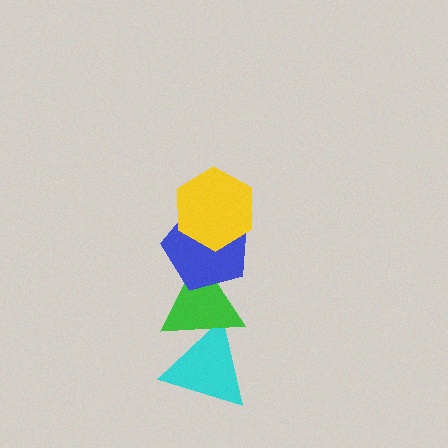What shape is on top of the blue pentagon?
The yellow hexagon is on top of the blue pentagon.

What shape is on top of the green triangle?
The blue pentagon is on top of the green triangle.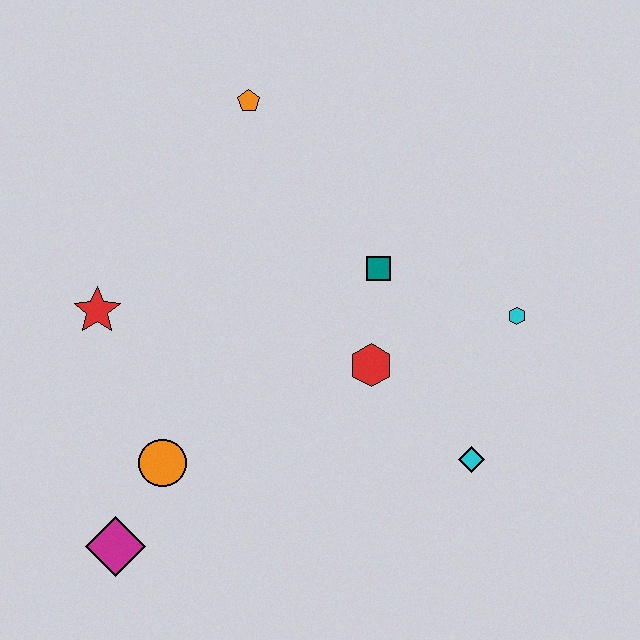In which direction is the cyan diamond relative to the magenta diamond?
The cyan diamond is to the right of the magenta diamond.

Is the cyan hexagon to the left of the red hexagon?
No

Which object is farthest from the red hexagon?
The magenta diamond is farthest from the red hexagon.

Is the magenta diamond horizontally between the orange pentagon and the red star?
Yes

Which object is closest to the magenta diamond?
The orange circle is closest to the magenta diamond.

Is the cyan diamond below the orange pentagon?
Yes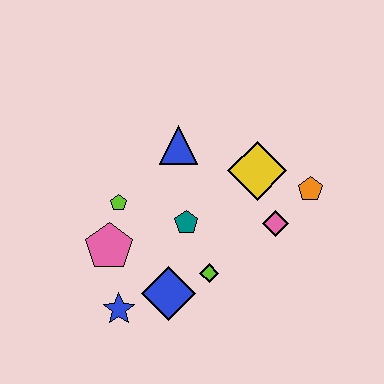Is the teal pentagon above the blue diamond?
Yes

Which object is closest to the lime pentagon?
The pink pentagon is closest to the lime pentagon.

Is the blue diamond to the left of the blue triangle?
Yes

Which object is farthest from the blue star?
The orange pentagon is farthest from the blue star.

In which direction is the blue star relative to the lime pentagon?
The blue star is below the lime pentagon.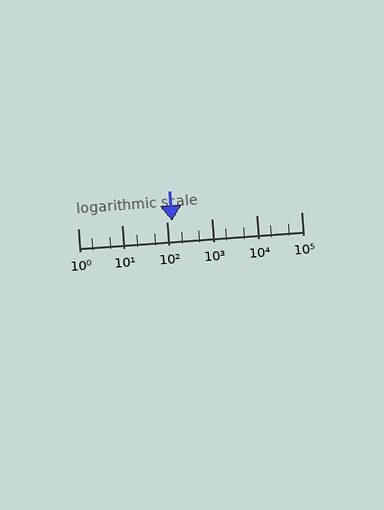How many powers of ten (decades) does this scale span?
The scale spans 5 decades, from 1 to 100000.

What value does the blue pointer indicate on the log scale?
The pointer indicates approximately 130.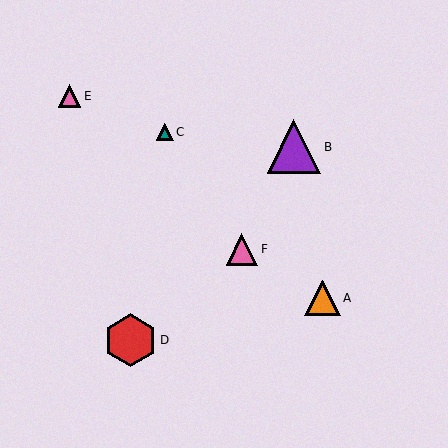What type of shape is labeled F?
Shape F is a pink triangle.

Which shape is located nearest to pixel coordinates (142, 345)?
The red hexagon (labeled D) at (130, 340) is nearest to that location.